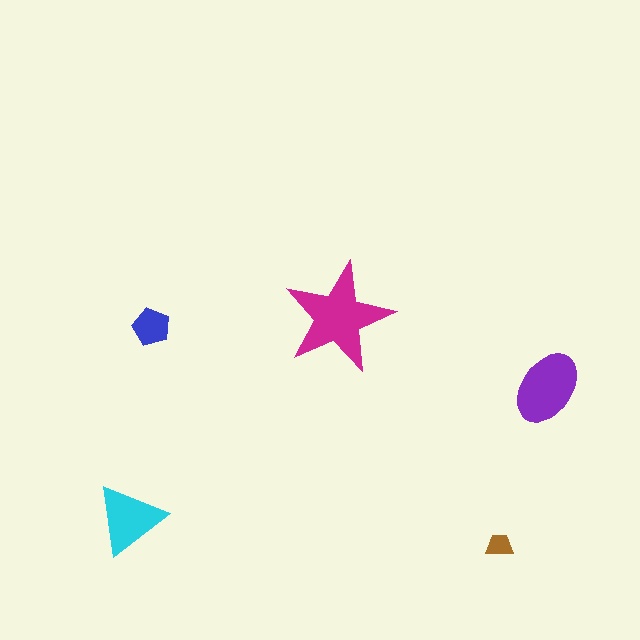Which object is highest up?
The magenta star is topmost.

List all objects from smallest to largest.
The brown trapezoid, the blue pentagon, the cyan triangle, the purple ellipse, the magenta star.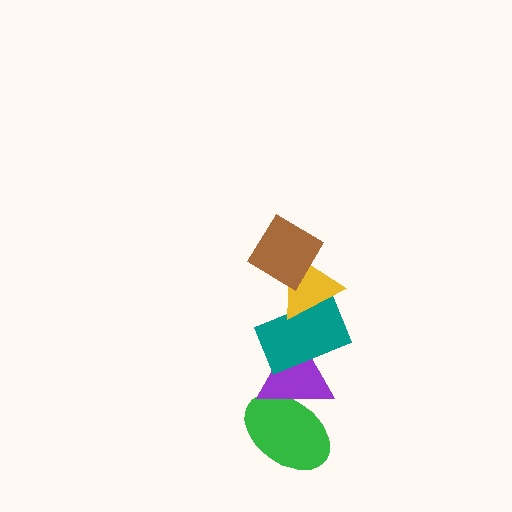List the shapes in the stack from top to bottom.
From top to bottom: the brown diamond, the yellow triangle, the teal rectangle, the purple triangle, the green ellipse.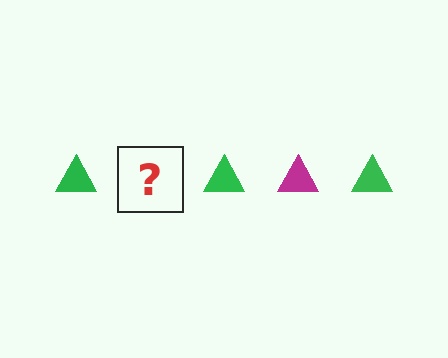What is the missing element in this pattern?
The missing element is a magenta triangle.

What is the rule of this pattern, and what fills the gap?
The rule is that the pattern cycles through green, magenta triangles. The gap should be filled with a magenta triangle.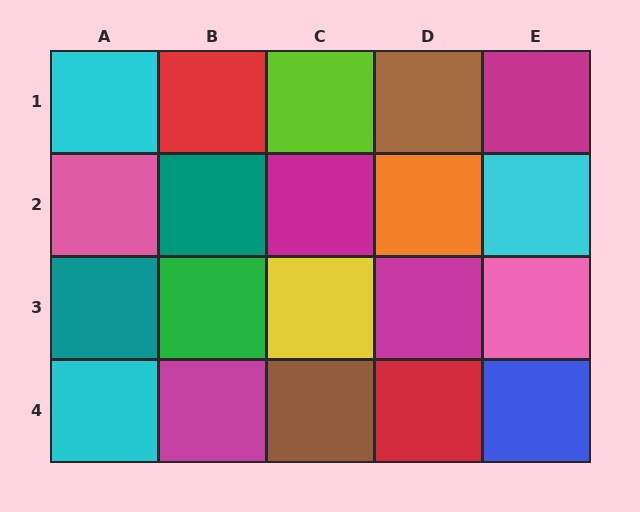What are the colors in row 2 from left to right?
Pink, teal, magenta, orange, cyan.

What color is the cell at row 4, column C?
Brown.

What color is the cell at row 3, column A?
Teal.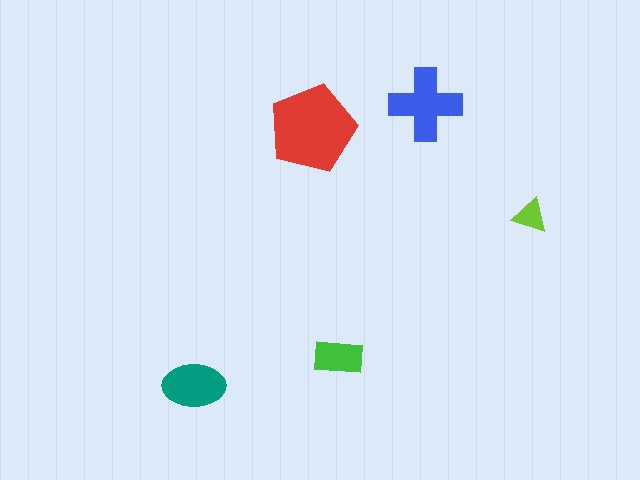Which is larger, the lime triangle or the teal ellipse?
The teal ellipse.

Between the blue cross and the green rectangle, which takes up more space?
The blue cross.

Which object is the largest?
The red pentagon.